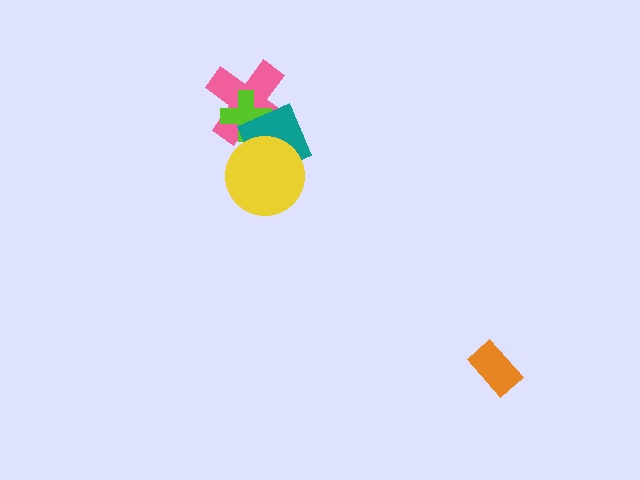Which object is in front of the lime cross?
The teal diamond is in front of the lime cross.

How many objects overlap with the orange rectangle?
0 objects overlap with the orange rectangle.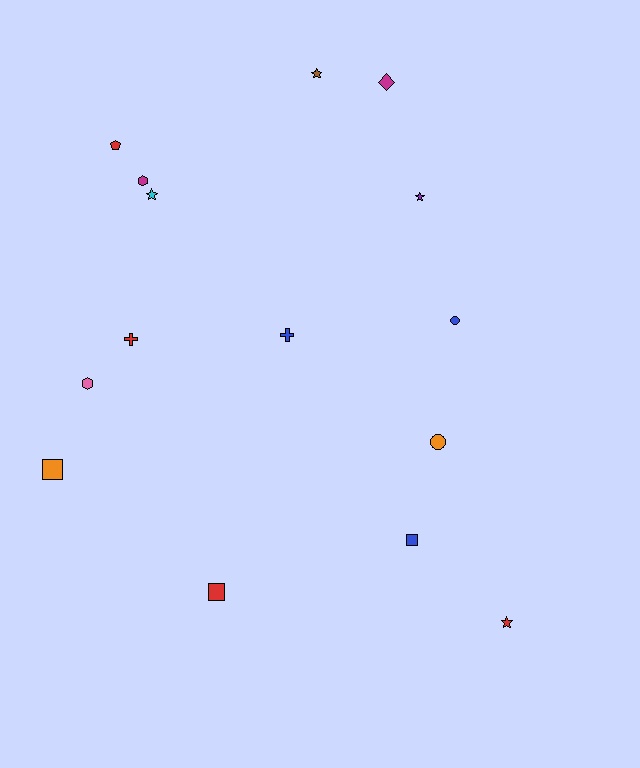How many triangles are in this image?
There are no triangles.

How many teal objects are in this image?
There are no teal objects.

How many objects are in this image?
There are 15 objects.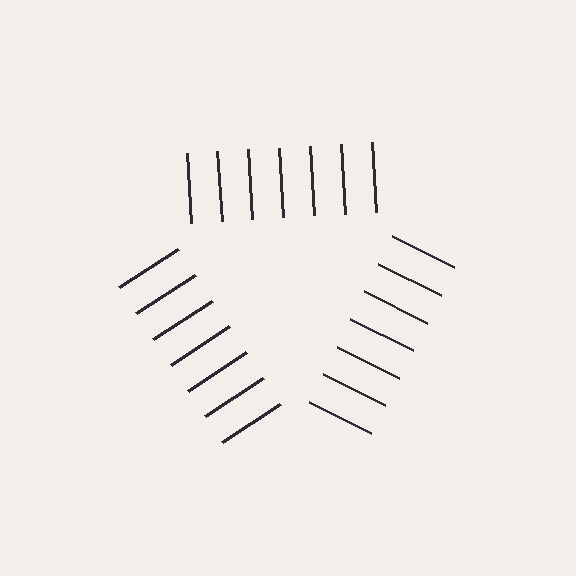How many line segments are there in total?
21 — 7 along each of the 3 edges.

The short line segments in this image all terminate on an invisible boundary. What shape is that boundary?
An illusory triangle — the line segments terminate on its edges but no continuous stroke is drawn.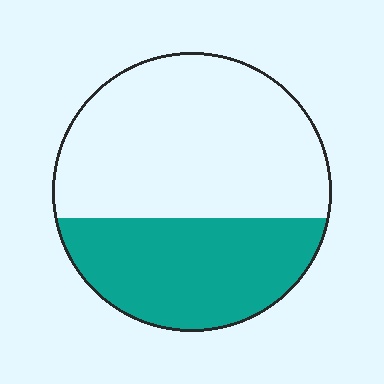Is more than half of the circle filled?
No.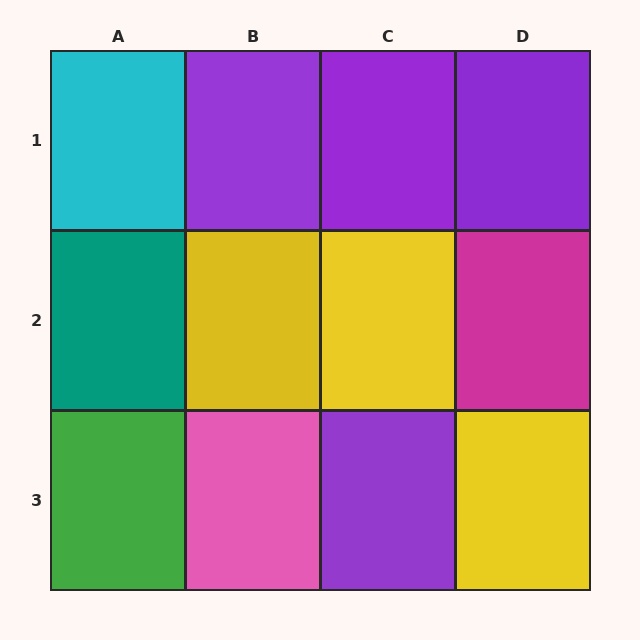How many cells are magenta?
1 cell is magenta.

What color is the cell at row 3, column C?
Purple.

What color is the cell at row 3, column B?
Pink.